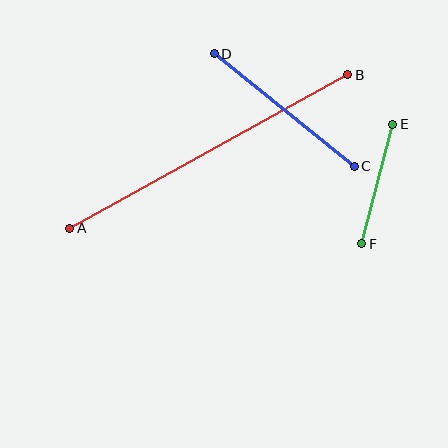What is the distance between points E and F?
The distance is approximately 123 pixels.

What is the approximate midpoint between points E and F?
The midpoint is at approximately (377, 184) pixels.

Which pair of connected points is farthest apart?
Points A and B are farthest apart.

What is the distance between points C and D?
The distance is approximately 180 pixels.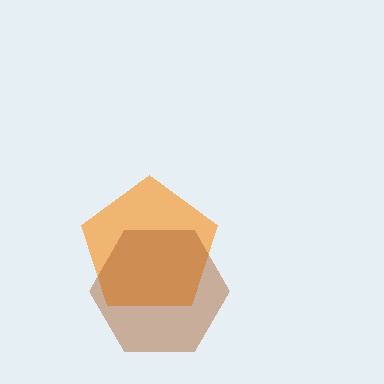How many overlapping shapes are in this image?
There are 2 overlapping shapes in the image.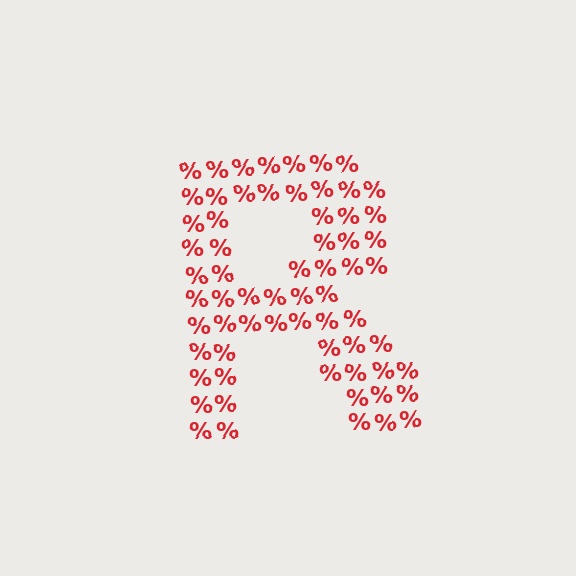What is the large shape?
The large shape is the letter R.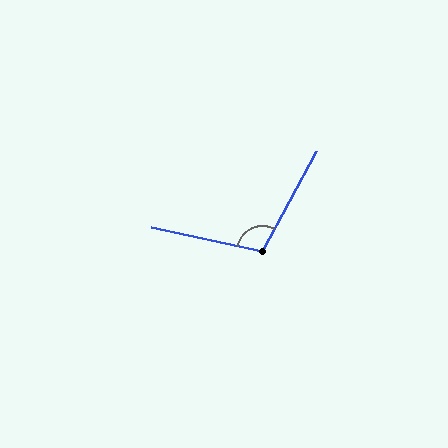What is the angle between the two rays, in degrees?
Approximately 106 degrees.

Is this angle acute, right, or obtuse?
It is obtuse.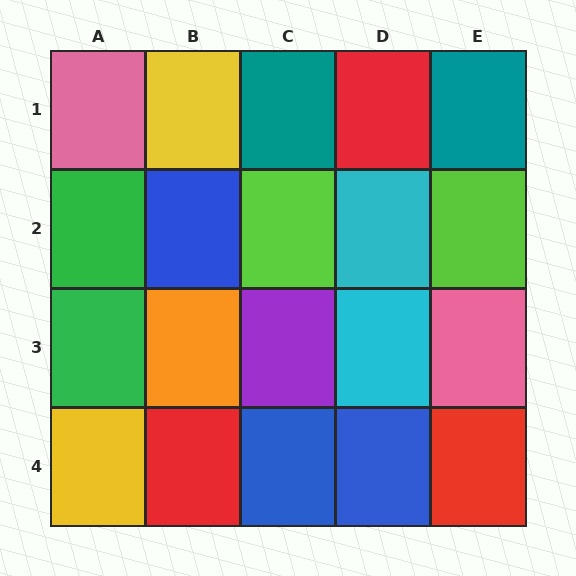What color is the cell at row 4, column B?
Red.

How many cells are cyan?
2 cells are cyan.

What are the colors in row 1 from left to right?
Pink, yellow, teal, red, teal.